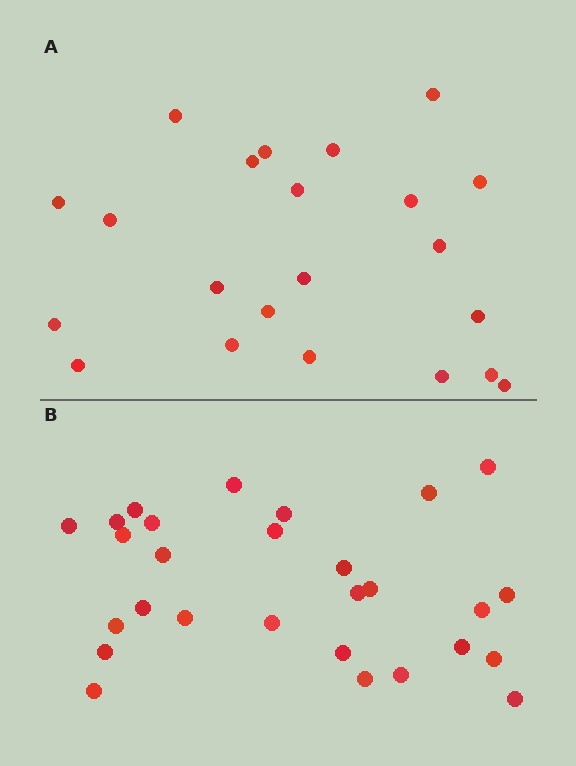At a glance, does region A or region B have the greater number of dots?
Region B (the bottom region) has more dots.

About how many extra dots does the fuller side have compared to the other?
Region B has about 6 more dots than region A.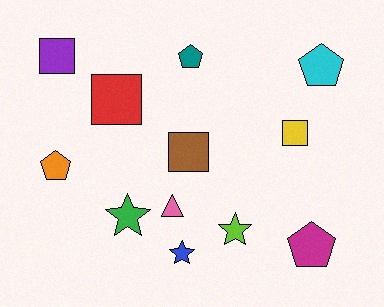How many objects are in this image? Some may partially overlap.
There are 12 objects.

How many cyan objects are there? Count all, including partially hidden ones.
There is 1 cyan object.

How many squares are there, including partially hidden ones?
There are 4 squares.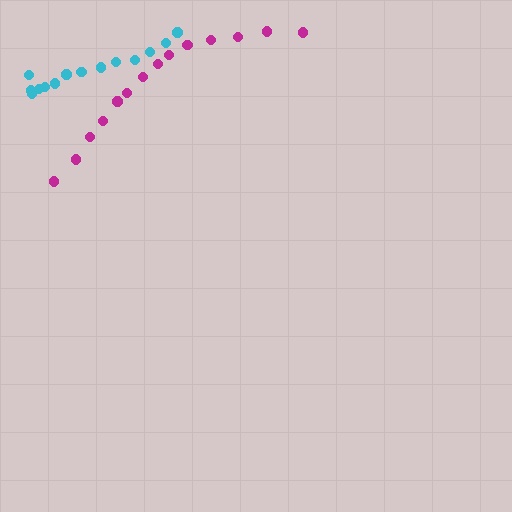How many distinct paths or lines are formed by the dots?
There are 2 distinct paths.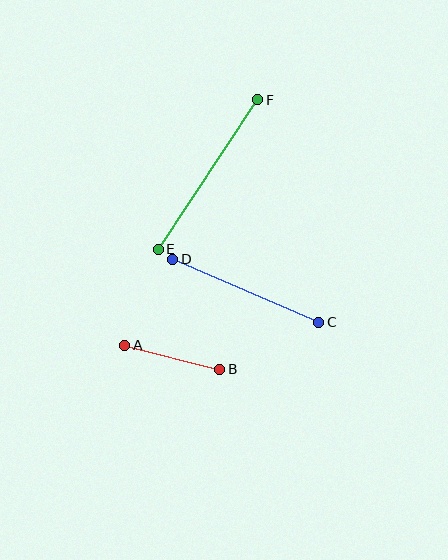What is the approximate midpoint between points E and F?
The midpoint is at approximately (208, 174) pixels.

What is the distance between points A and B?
The distance is approximately 98 pixels.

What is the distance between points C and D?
The distance is approximately 159 pixels.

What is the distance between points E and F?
The distance is approximately 180 pixels.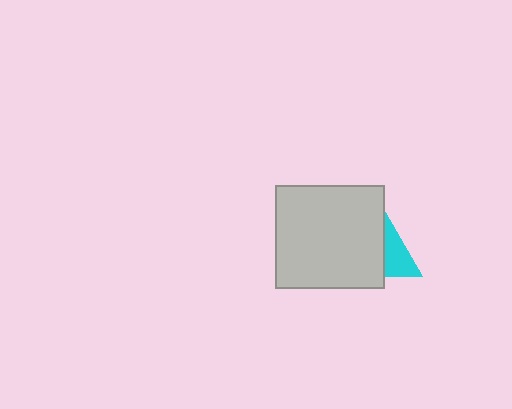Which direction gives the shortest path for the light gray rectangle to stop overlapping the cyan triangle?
Moving left gives the shortest separation.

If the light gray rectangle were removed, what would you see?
You would see the complete cyan triangle.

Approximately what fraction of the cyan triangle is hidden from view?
Roughly 70% of the cyan triangle is hidden behind the light gray rectangle.